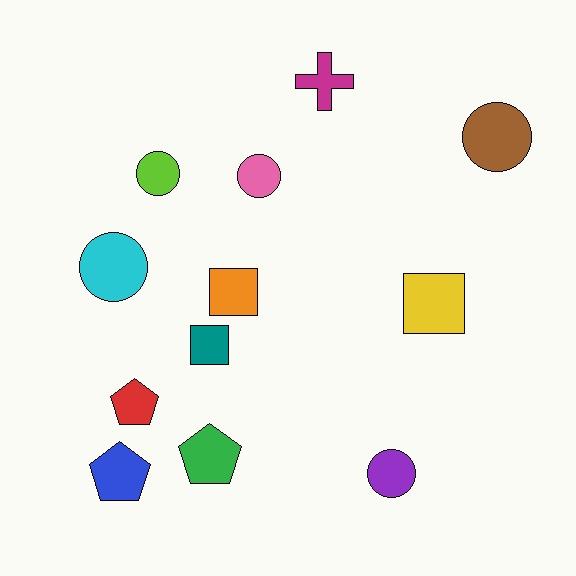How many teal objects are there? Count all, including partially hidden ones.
There is 1 teal object.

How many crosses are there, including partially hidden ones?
There is 1 cross.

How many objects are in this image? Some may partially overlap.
There are 12 objects.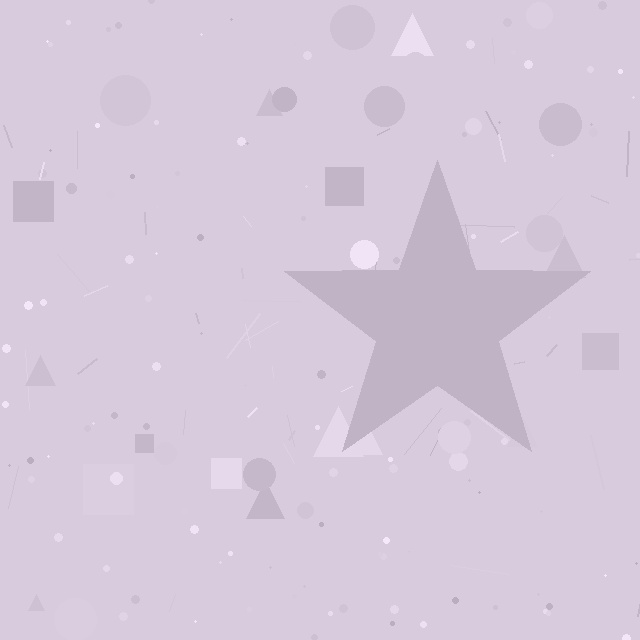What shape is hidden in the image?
A star is hidden in the image.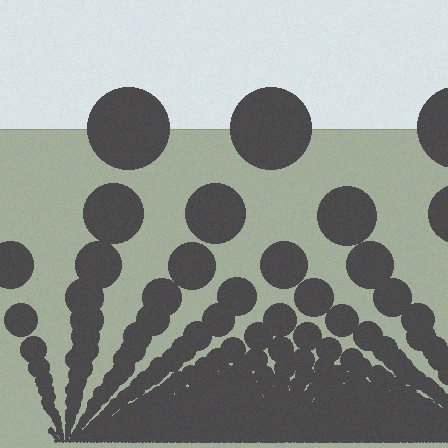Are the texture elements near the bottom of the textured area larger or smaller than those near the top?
Smaller. The gradient is inverted — elements near the bottom are smaller and denser.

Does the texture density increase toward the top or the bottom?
Density increases toward the bottom.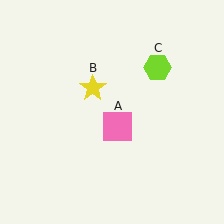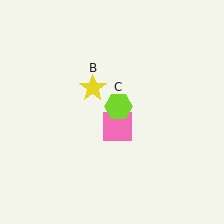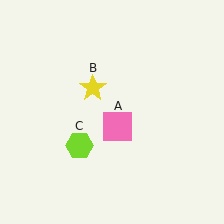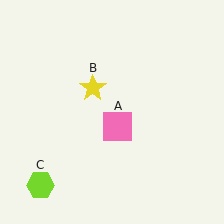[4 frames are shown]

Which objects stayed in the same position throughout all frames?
Pink square (object A) and yellow star (object B) remained stationary.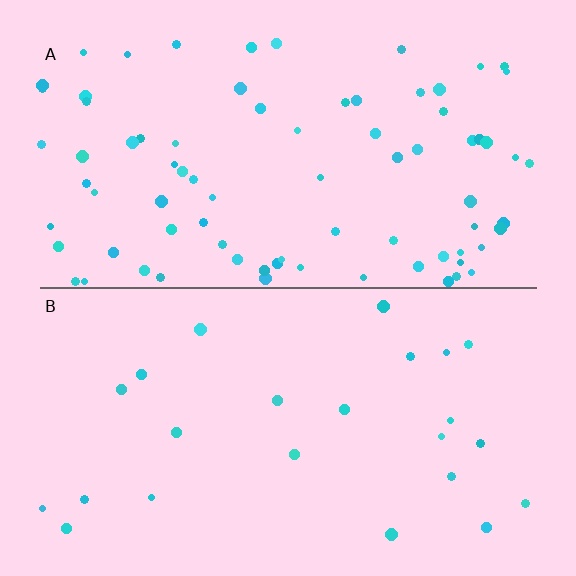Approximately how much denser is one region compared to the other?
Approximately 3.3× — region A over region B.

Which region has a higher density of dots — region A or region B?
A (the top).